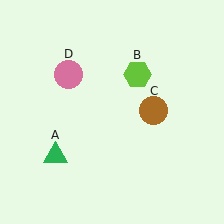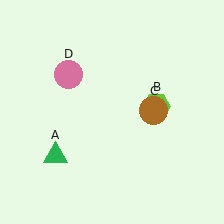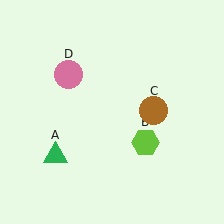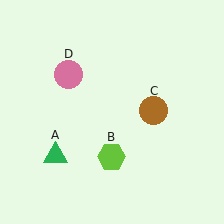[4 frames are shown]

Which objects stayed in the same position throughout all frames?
Green triangle (object A) and brown circle (object C) and pink circle (object D) remained stationary.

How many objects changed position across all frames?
1 object changed position: lime hexagon (object B).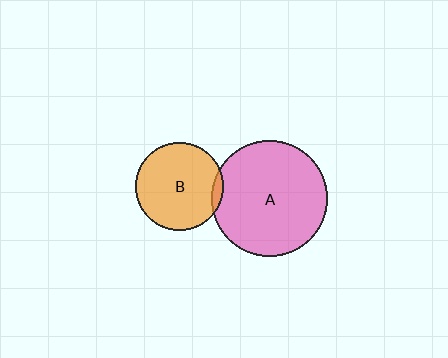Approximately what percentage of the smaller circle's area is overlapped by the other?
Approximately 5%.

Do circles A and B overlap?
Yes.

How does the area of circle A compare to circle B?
Approximately 1.7 times.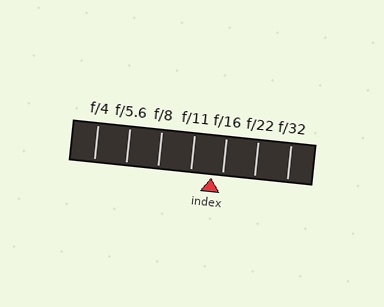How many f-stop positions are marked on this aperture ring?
There are 7 f-stop positions marked.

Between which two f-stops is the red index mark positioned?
The index mark is between f/11 and f/16.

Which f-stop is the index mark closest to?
The index mark is closest to f/16.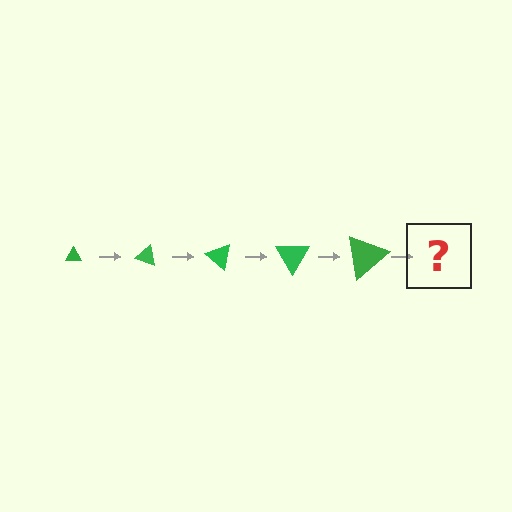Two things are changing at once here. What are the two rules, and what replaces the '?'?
The two rules are that the triangle grows larger each step and it rotates 20 degrees each step. The '?' should be a triangle, larger than the previous one and rotated 100 degrees from the start.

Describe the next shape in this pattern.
It should be a triangle, larger than the previous one and rotated 100 degrees from the start.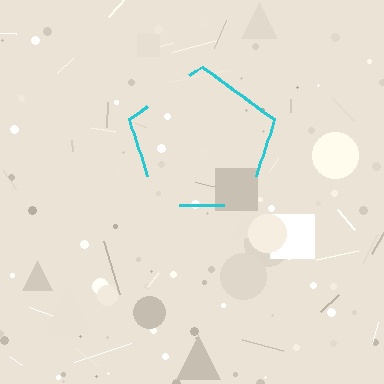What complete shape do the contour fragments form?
The contour fragments form a pentagon.